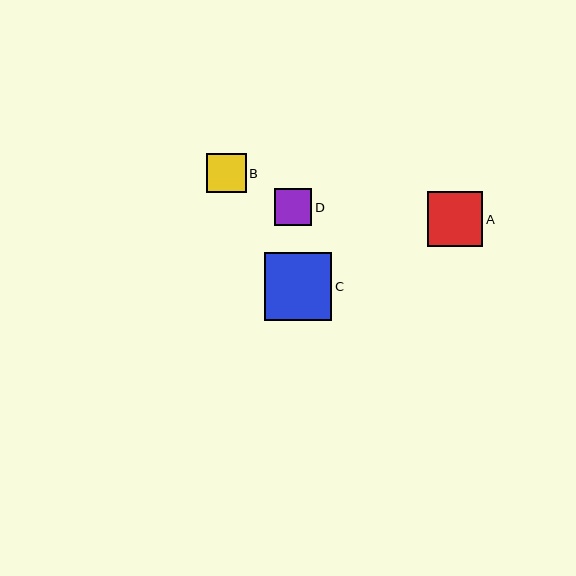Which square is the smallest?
Square D is the smallest with a size of approximately 37 pixels.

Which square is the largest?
Square C is the largest with a size of approximately 68 pixels.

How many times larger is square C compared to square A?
Square C is approximately 1.2 times the size of square A.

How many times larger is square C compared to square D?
Square C is approximately 1.8 times the size of square D.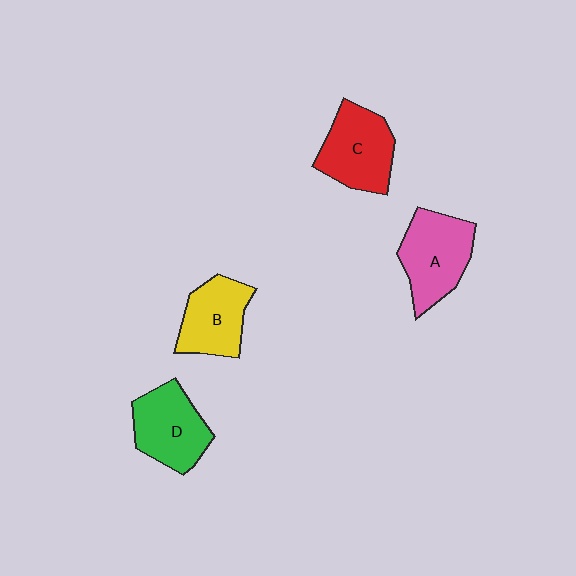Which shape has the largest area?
Shape A (pink).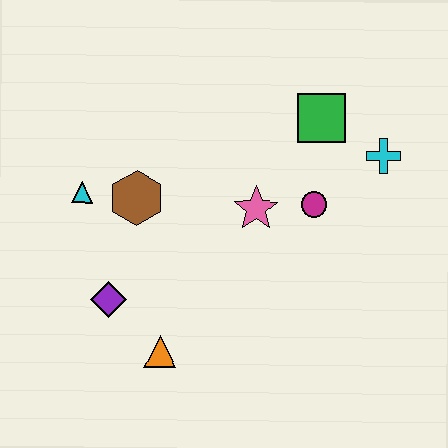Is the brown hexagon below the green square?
Yes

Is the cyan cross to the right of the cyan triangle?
Yes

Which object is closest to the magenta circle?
The pink star is closest to the magenta circle.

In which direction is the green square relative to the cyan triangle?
The green square is to the right of the cyan triangle.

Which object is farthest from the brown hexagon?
The cyan cross is farthest from the brown hexagon.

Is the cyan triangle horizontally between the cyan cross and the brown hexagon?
No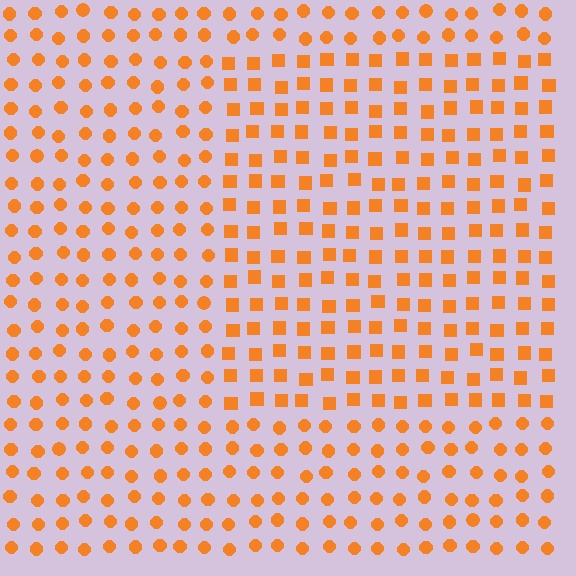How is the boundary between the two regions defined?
The boundary is defined by a change in element shape: squares inside vs. circles outside. All elements share the same color and spacing.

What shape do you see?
I see a rectangle.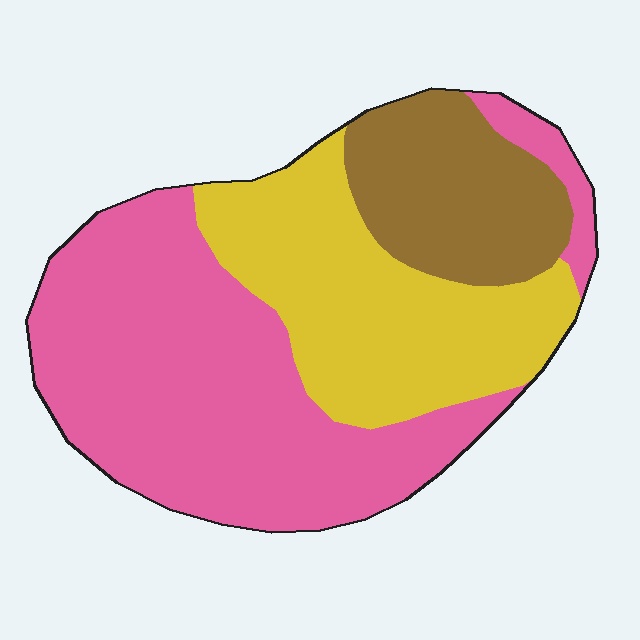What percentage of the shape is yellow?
Yellow takes up about one third (1/3) of the shape.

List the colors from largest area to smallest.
From largest to smallest: pink, yellow, brown.